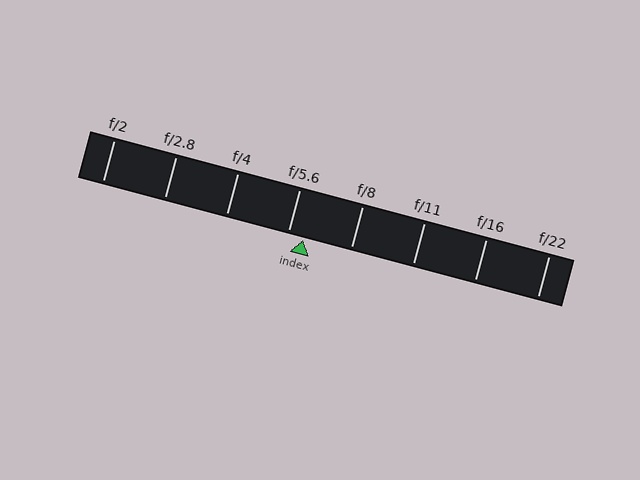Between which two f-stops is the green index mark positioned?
The index mark is between f/5.6 and f/8.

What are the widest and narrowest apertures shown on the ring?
The widest aperture shown is f/2 and the narrowest is f/22.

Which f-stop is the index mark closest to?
The index mark is closest to f/5.6.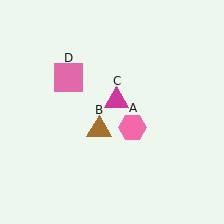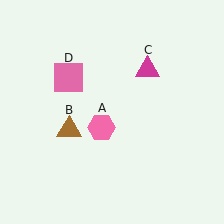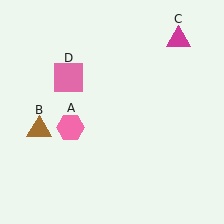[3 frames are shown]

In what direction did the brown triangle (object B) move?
The brown triangle (object B) moved left.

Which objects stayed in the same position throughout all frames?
Pink square (object D) remained stationary.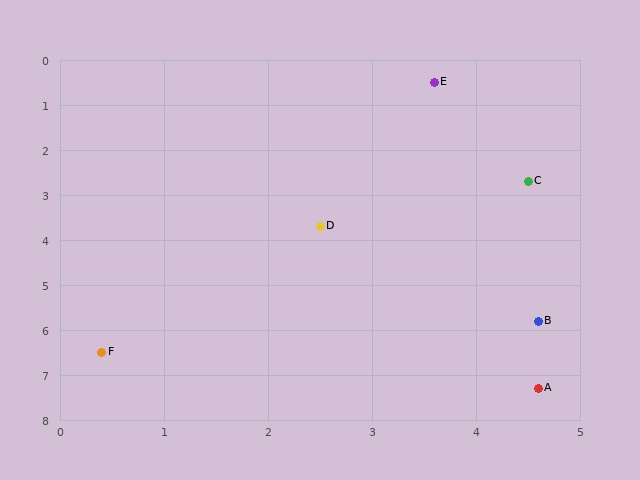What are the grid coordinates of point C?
Point C is at approximately (4.5, 2.7).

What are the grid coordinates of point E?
Point E is at approximately (3.6, 0.5).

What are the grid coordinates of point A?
Point A is at approximately (4.6, 7.3).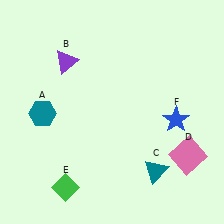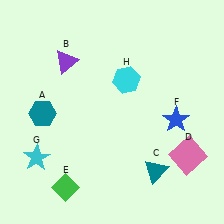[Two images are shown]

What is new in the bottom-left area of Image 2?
A cyan star (G) was added in the bottom-left area of Image 2.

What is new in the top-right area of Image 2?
A cyan hexagon (H) was added in the top-right area of Image 2.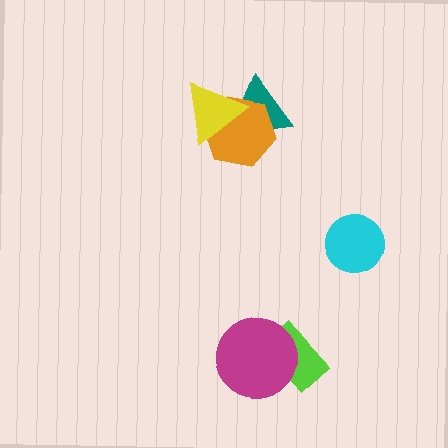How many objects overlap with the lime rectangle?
1 object overlaps with the lime rectangle.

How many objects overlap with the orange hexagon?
2 objects overlap with the orange hexagon.